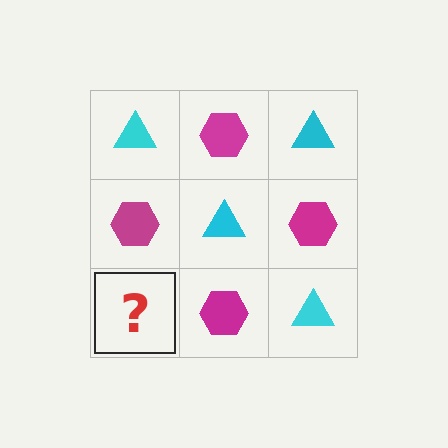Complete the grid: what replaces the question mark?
The question mark should be replaced with a cyan triangle.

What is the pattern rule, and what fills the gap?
The rule is that it alternates cyan triangle and magenta hexagon in a checkerboard pattern. The gap should be filled with a cyan triangle.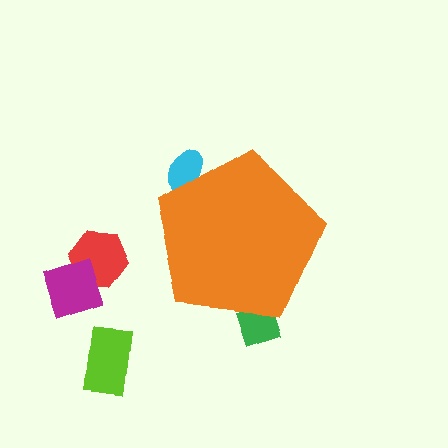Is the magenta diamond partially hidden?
No, the magenta diamond is fully visible.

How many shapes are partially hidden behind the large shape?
2 shapes are partially hidden.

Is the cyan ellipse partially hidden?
Yes, the cyan ellipse is partially hidden behind the orange pentagon.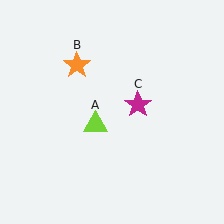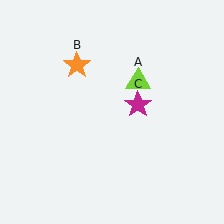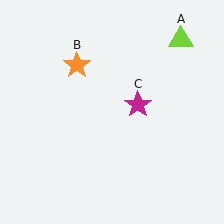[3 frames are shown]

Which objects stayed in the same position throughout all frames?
Orange star (object B) and magenta star (object C) remained stationary.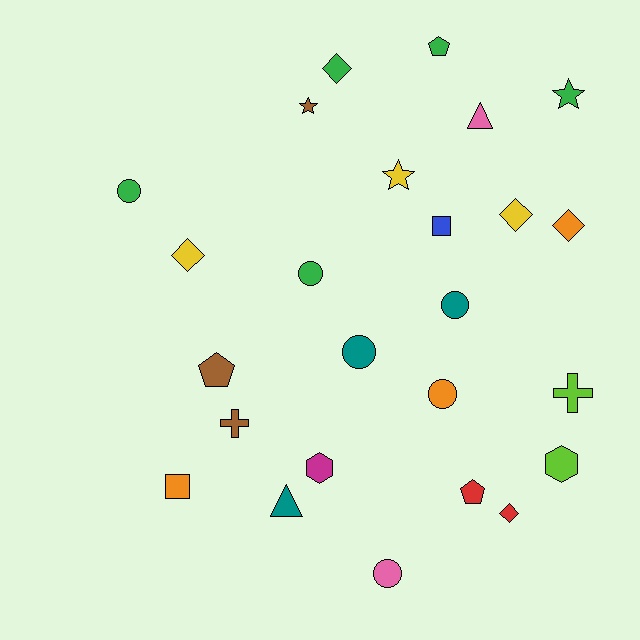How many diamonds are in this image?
There are 5 diamonds.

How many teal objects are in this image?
There are 3 teal objects.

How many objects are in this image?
There are 25 objects.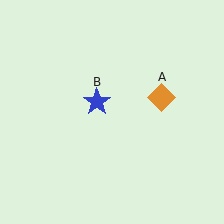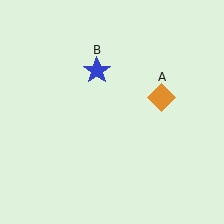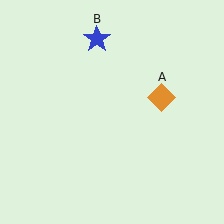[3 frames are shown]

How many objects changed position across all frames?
1 object changed position: blue star (object B).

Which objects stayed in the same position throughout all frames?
Orange diamond (object A) remained stationary.